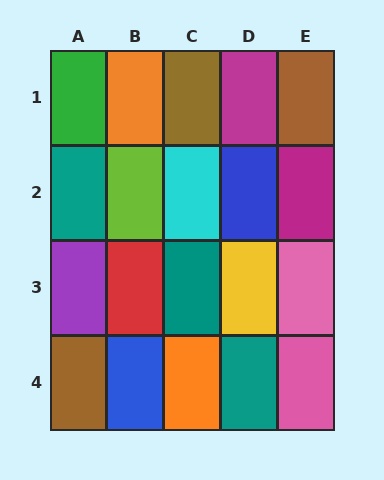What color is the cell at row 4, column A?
Brown.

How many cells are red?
1 cell is red.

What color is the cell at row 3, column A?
Purple.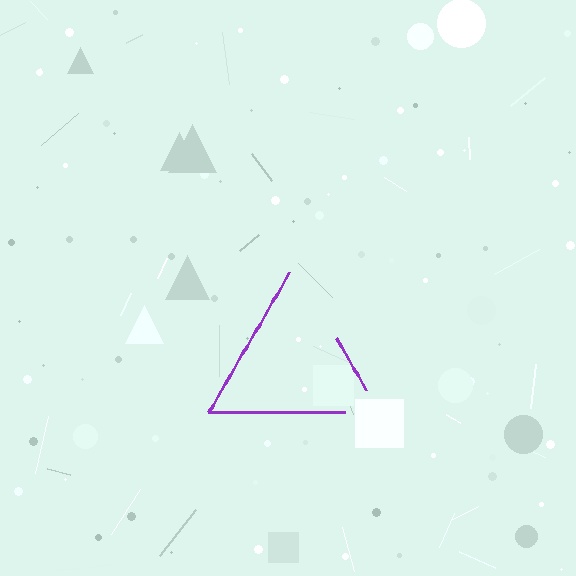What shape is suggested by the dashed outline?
The dashed outline suggests a triangle.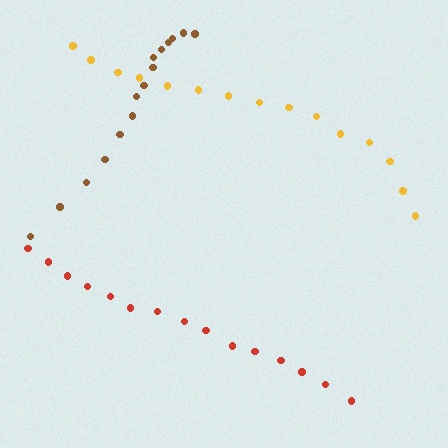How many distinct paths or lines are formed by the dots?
There are 3 distinct paths.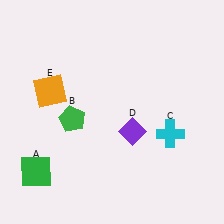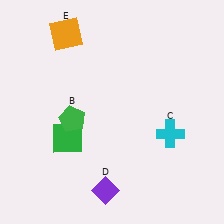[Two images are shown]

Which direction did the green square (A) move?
The green square (A) moved up.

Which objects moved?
The objects that moved are: the green square (A), the purple diamond (D), the orange square (E).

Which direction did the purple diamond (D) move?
The purple diamond (D) moved down.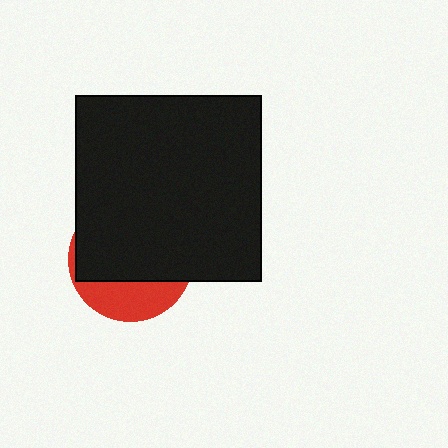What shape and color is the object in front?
The object in front is a black square.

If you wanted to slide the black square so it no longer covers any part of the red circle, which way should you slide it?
Slide it up — that is the most direct way to separate the two shapes.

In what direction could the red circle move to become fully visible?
The red circle could move down. That would shift it out from behind the black square entirely.